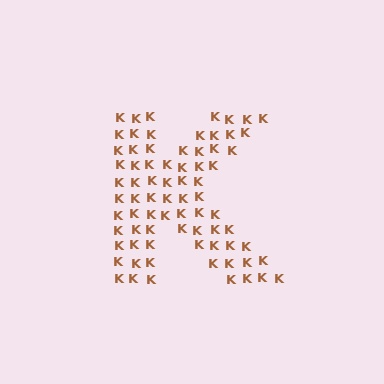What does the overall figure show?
The overall figure shows the letter K.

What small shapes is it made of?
It is made of small letter K's.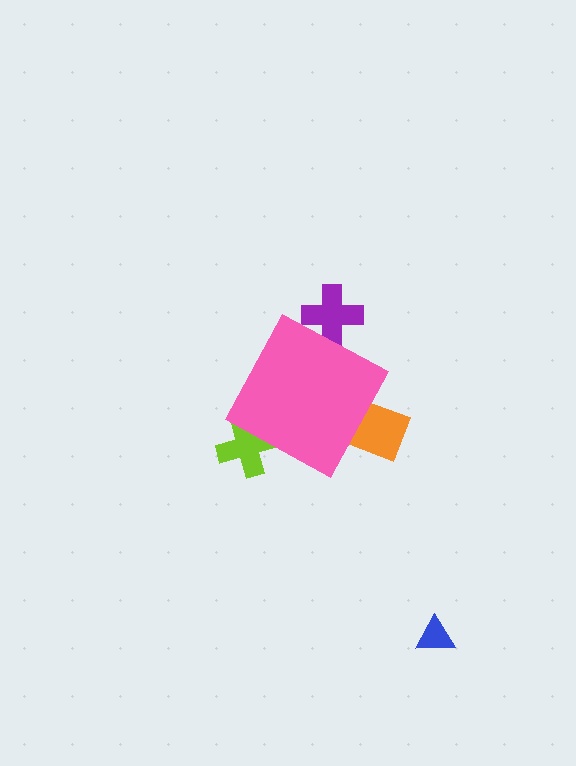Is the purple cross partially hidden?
Yes, the purple cross is partially hidden behind the pink diamond.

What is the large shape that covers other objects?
A pink diamond.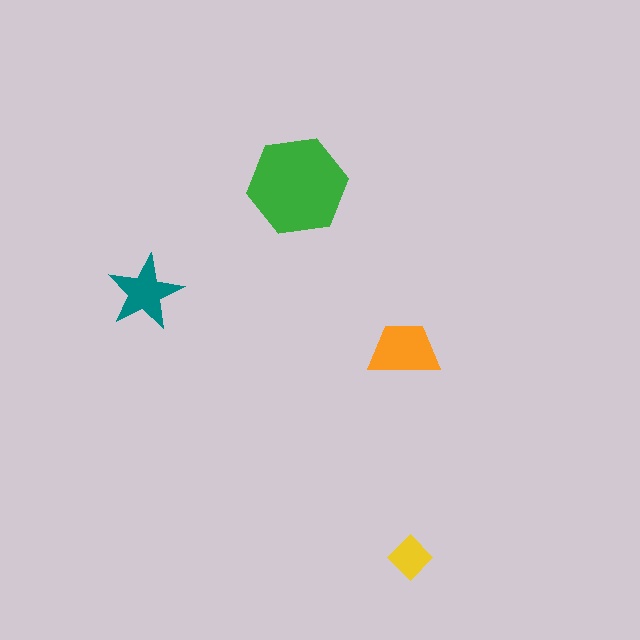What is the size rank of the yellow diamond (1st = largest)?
4th.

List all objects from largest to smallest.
The green hexagon, the orange trapezoid, the teal star, the yellow diamond.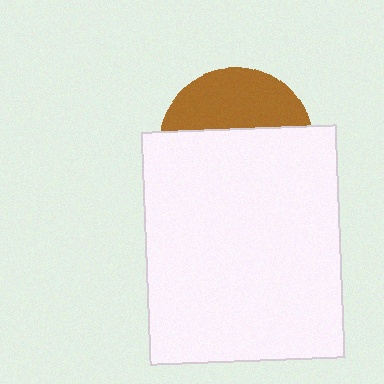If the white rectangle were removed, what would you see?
You would see the complete brown circle.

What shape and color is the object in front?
The object in front is a white rectangle.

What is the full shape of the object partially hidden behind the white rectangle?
The partially hidden object is a brown circle.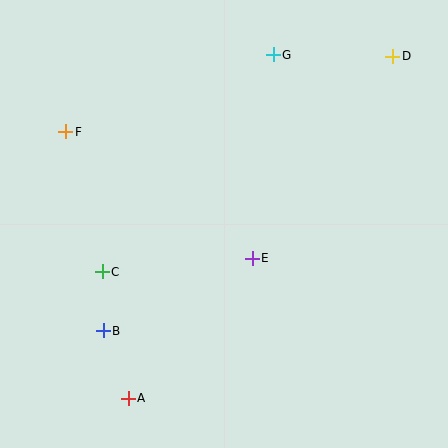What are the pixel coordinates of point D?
Point D is at (393, 56).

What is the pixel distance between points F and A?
The distance between F and A is 274 pixels.